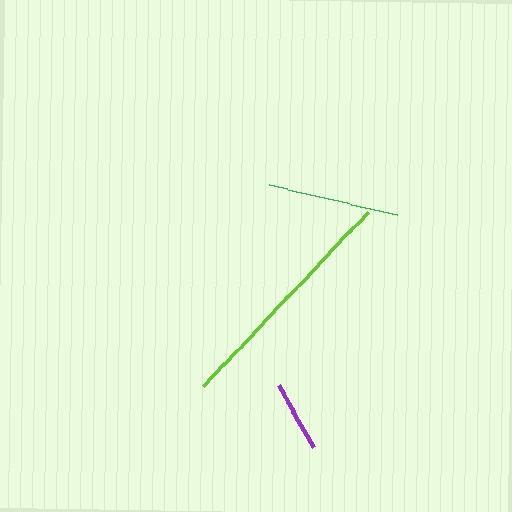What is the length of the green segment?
The green segment is approximately 131 pixels long.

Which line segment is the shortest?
The purple line is the shortest at approximately 71 pixels.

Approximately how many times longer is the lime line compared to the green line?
The lime line is approximately 1.8 times the length of the green line.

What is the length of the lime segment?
The lime segment is approximately 240 pixels long.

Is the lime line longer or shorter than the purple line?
The lime line is longer than the purple line.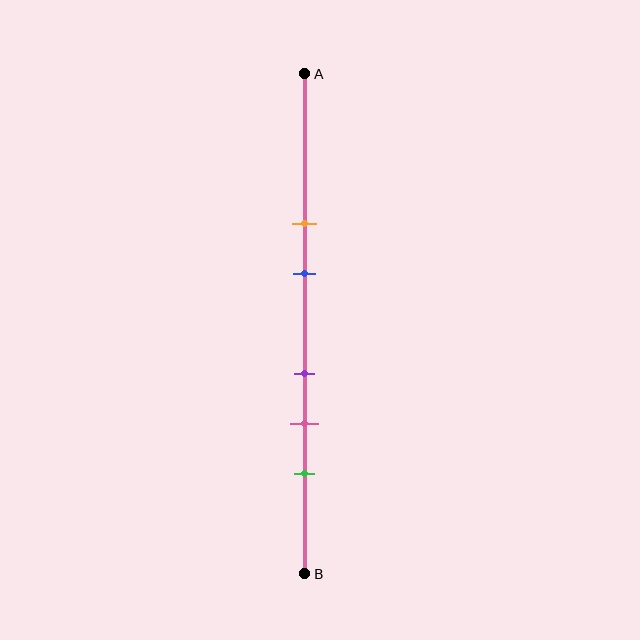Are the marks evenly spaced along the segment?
No, the marks are not evenly spaced.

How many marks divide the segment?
There are 5 marks dividing the segment.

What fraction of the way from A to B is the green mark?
The green mark is approximately 80% (0.8) of the way from A to B.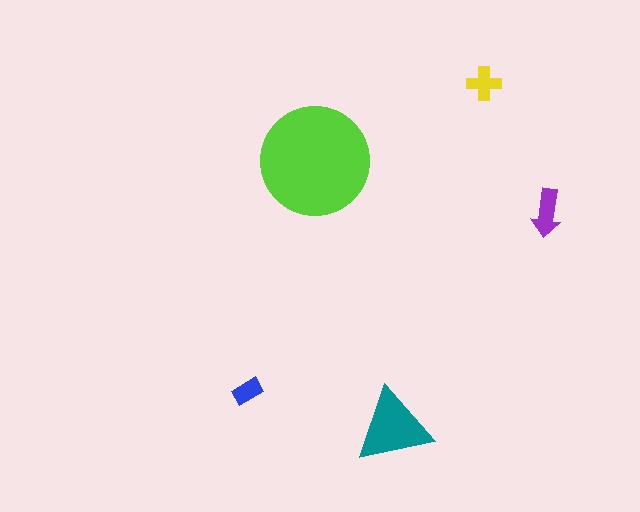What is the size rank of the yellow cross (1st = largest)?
4th.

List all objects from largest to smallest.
The lime circle, the teal triangle, the purple arrow, the yellow cross, the blue rectangle.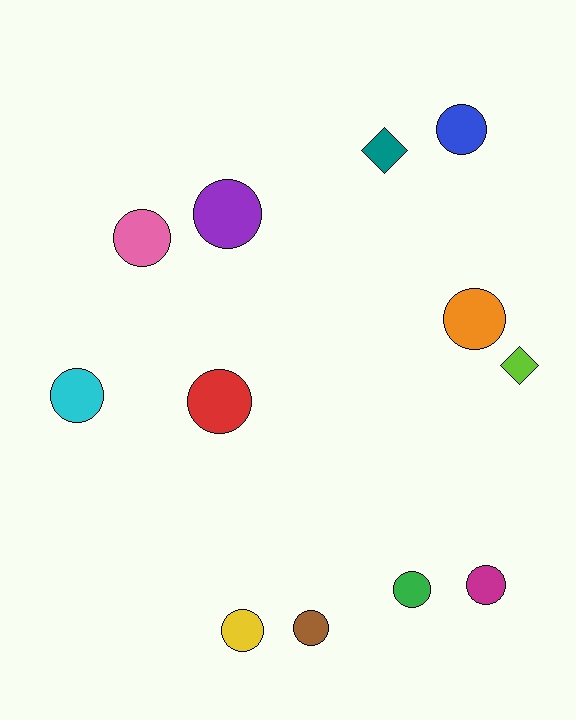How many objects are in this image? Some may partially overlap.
There are 12 objects.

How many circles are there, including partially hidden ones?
There are 10 circles.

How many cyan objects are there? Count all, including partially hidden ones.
There is 1 cyan object.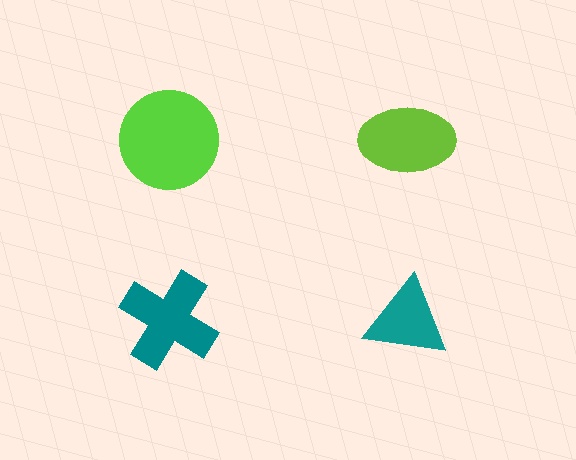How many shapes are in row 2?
2 shapes.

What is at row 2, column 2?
A teal triangle.